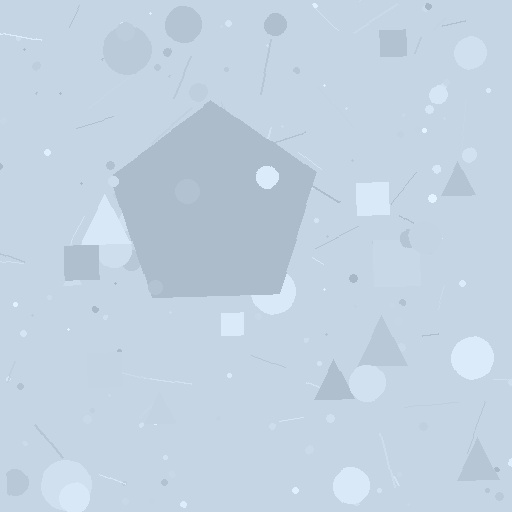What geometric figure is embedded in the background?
A pentagon is embedded in the background.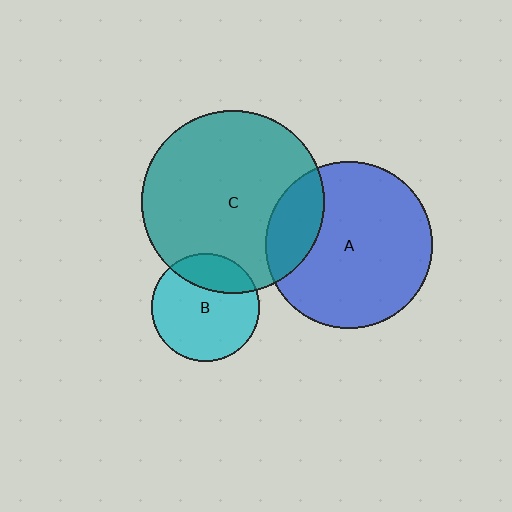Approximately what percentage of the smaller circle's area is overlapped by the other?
Approximately 20%.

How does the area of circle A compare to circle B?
Approximately 2.4 times.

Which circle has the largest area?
Circle C (teal).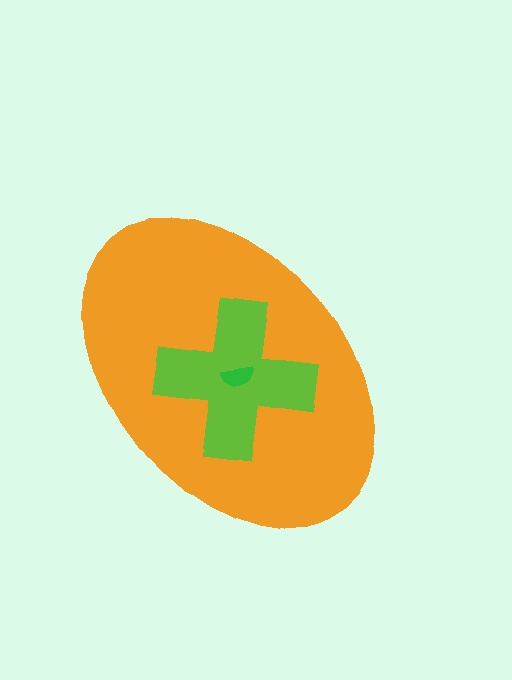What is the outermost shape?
The orange ellipse.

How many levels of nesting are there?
3.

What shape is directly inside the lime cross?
The green semicircle.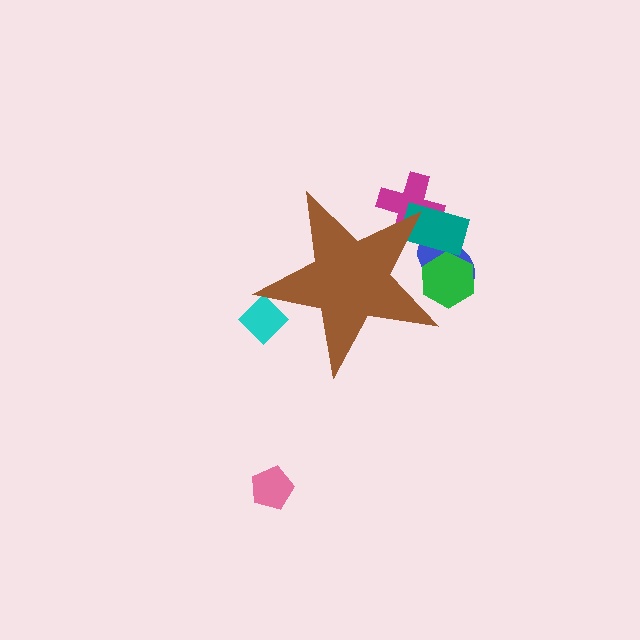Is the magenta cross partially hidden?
Yes, the magenta cross is partially hidden behind the brown star.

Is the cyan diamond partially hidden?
Yes, the cyan diamond is partially hidden behind the brown star.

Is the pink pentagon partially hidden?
No, the pink pentagon is fully visible.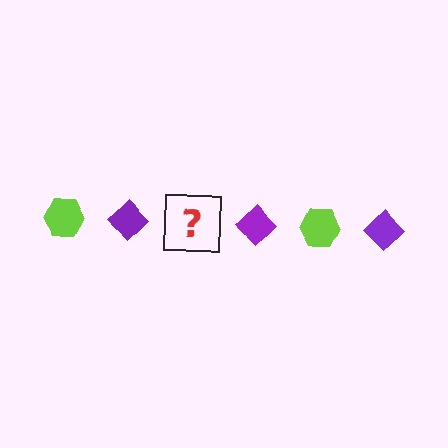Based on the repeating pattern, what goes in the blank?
The blank should be a lime hexagon.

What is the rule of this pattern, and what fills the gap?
The rule is that the pattern alternates between lime hexagon and purple diamond. The gap should be filled with a lime hexagon.